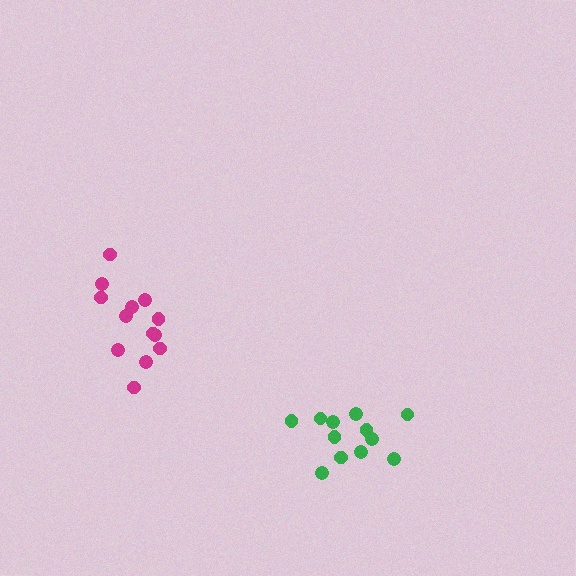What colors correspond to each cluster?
The clusters are colored: green, magenta.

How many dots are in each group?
Group 1: 12 dots, Group 2: 13 dots (25 total).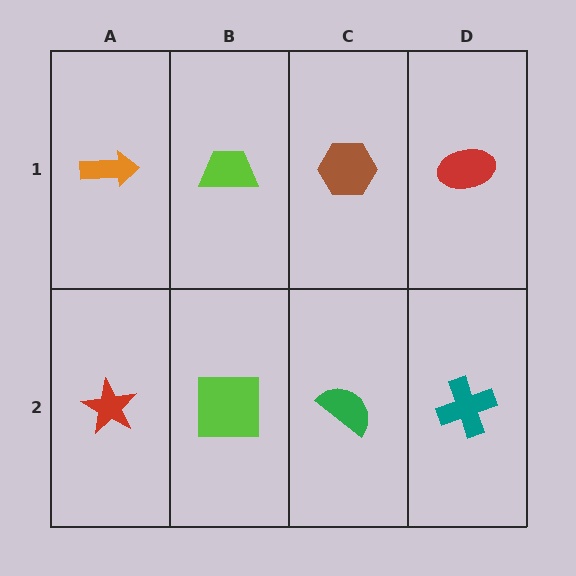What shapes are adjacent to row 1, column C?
A green semicircle (row 2, column C), a lime trapezoid (row 1, column B), a red ellipse (row 1, column D).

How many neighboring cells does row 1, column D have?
2.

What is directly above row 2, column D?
A red ellipse.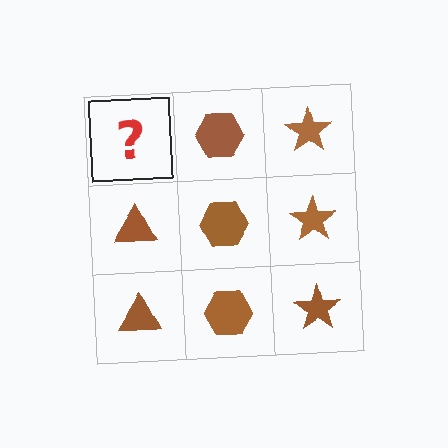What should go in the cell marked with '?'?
The missing cell should contain a brown triangle.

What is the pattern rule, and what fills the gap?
The rule is that each column has a consistent shape. The gap should be filled with a brown triangle.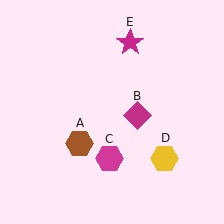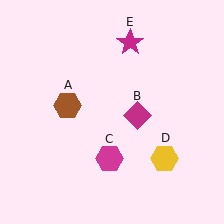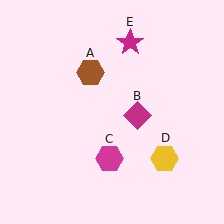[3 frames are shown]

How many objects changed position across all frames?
1 object changed position: brown hexagon (object A).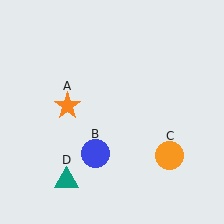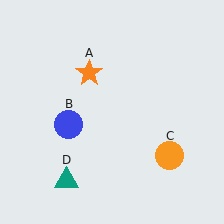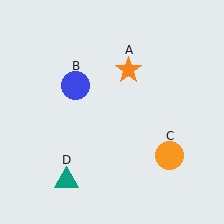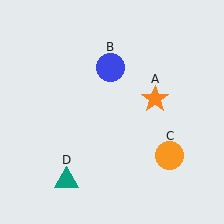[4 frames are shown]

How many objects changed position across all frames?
2 objects changed position: orange star (object A), blue circle (object B).